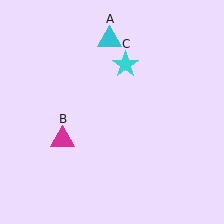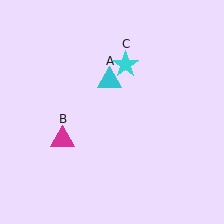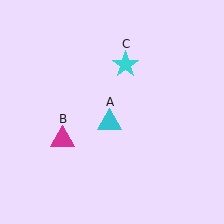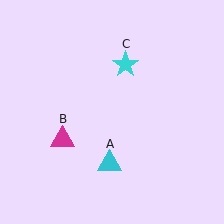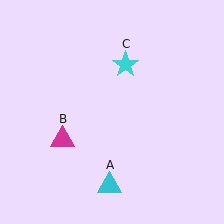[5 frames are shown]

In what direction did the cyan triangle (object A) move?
The cyan triangle (object A) moved down.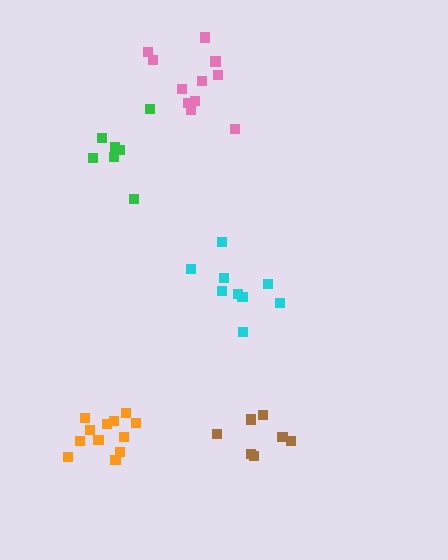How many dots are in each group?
Group 1: 12 dots, Group 2: 7 dots, Group 3: 11 dots, Group 4: 9 dots, Group 5: 7 dots (46 total).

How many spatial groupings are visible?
There are 5 spatial groupings.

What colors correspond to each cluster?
The clusters are colored: orange, brown, pink, cyan, green.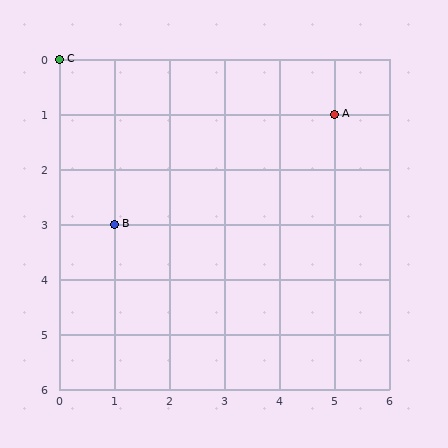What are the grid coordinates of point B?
Point B is at grid coordinates (1, 3).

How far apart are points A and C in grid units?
Points A and C are 5 columns and 1 row apart (about 5.1 grid units diagonally).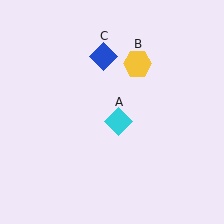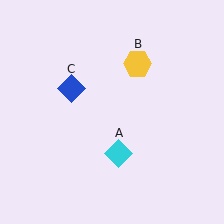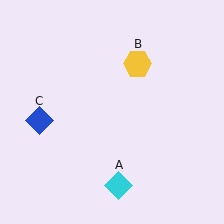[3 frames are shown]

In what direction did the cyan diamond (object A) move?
The cyan diamond (object A) moved down.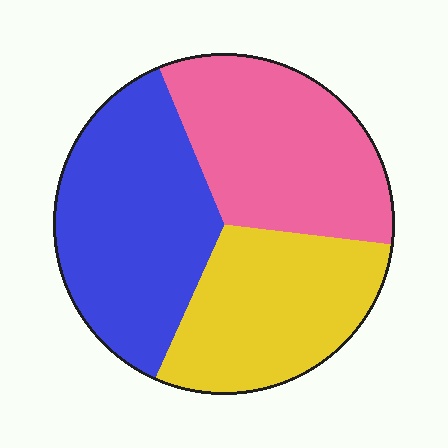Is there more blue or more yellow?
Blue.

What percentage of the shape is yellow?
Yellow takes up about one third (1/3) of the shape.